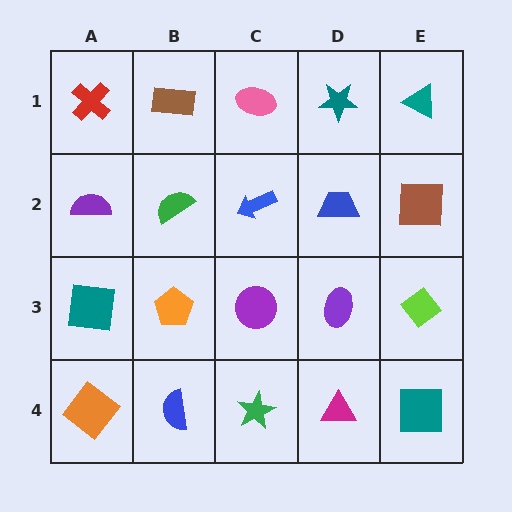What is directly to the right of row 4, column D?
A teal square.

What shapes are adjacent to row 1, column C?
A blue arrow (row 2, column C), a brown rectangle (row 1, column B), a teal star (row 1, column D).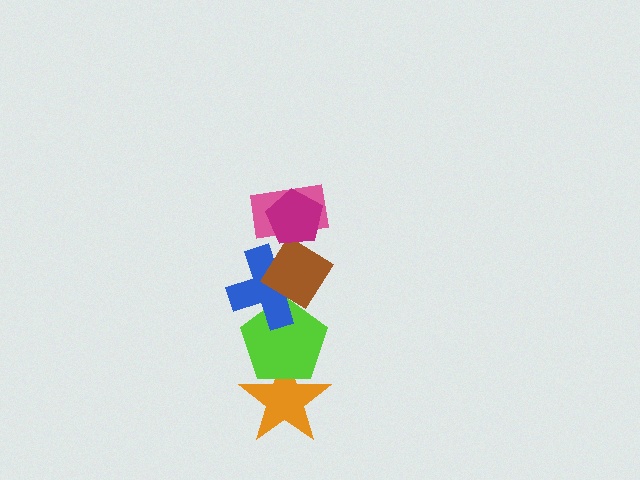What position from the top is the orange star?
The orange star is 6th from the top.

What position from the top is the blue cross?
The blue cross is 4th from the top.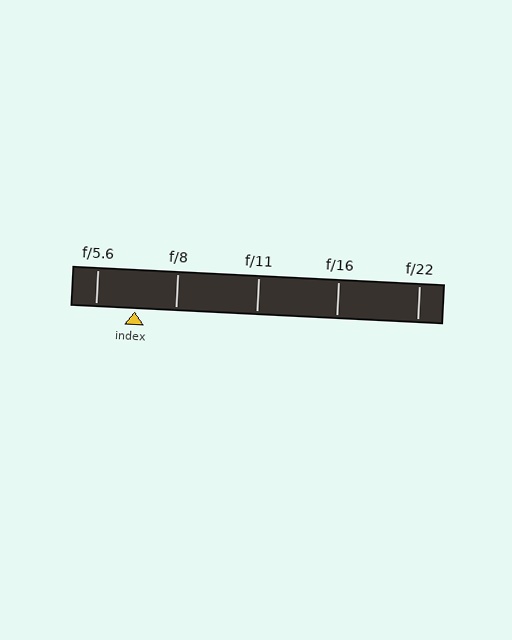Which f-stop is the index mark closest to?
The index mark is closest to f/5.6.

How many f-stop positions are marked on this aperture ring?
There are 5 f-stop positions marked.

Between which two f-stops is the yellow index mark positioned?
The index mark is between f/5.6 and f/8.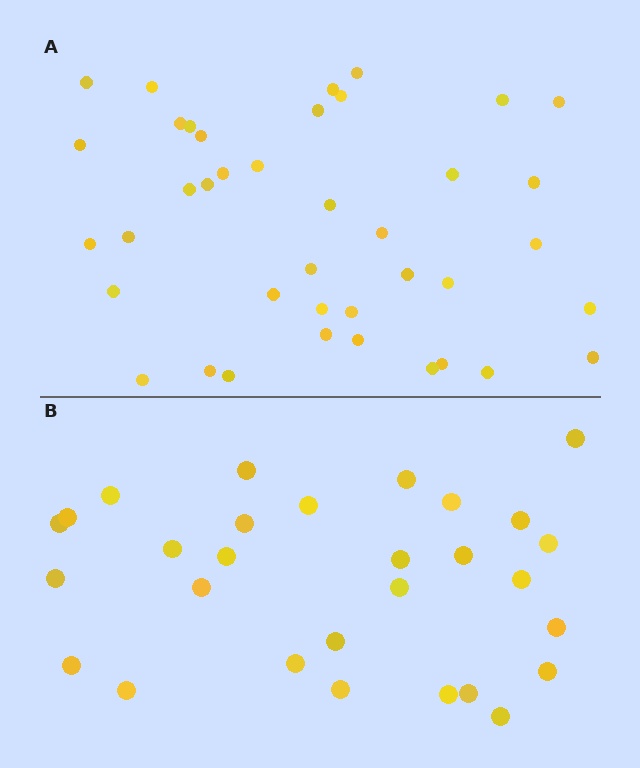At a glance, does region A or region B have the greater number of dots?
Region A (the top region) has more dots.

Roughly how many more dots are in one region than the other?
Region A has roughly 12 or so more dots than region B.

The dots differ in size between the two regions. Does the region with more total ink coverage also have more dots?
No. Region B has more total ink coverage because its dots are larger, but region A actually contains more individual dots. Total area can be misleading — the number of items is what matters here.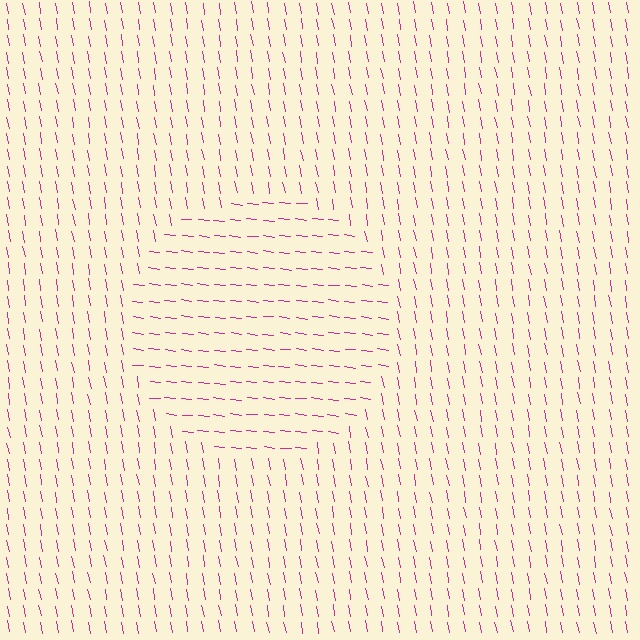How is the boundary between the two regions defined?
The boundary is defined purely by a change in line orientation (approximately 73 degrees difference). All lines are the same color and thickness.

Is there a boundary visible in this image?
Yes, there is a texture boundary formed by a change in line orientation.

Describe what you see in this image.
The image is filled with small magenta line segments. A circle region in the image has lines oriented differently from the surrounding lines, creating a visible texture boundary.